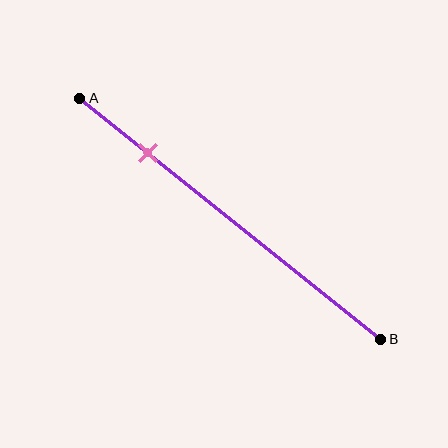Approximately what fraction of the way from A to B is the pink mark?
The pink mark is approximately 25% of the way from A to B.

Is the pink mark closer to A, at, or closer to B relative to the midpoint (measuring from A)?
The pink mark is closer to point A than the midpoint of segment AB.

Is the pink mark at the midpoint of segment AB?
No, the mark is at about 25% from A, not at the 50% midpoint.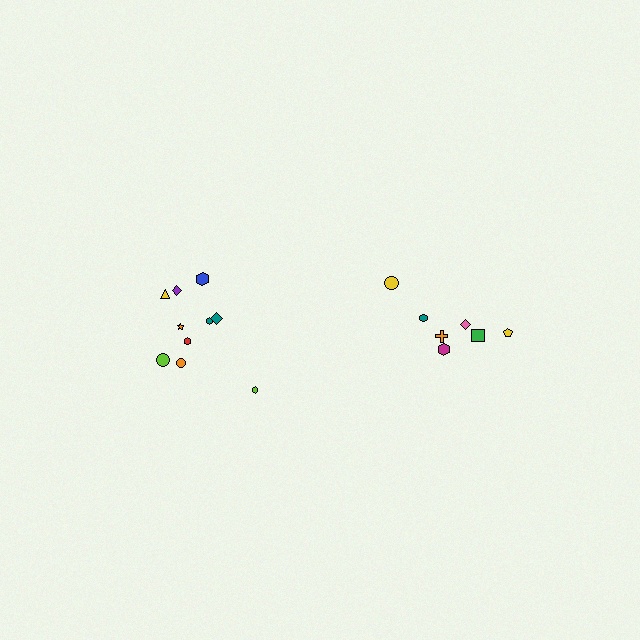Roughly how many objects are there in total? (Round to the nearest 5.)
Roughly 15 objects in total.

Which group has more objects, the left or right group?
The left group.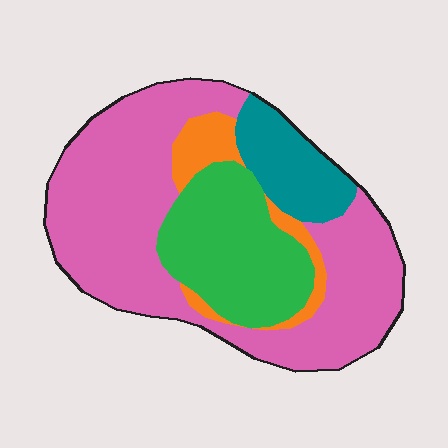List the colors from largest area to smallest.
From largest to smallest: pink, green, teal, orange.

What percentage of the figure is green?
Green takes up less than a quarter of the figure.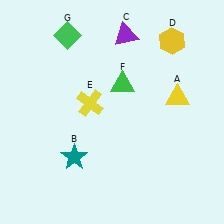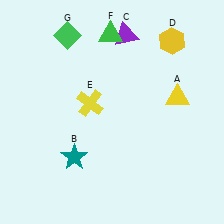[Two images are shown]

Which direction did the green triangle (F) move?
The green triangle (F) moved up.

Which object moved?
The green triangle (F) moved up.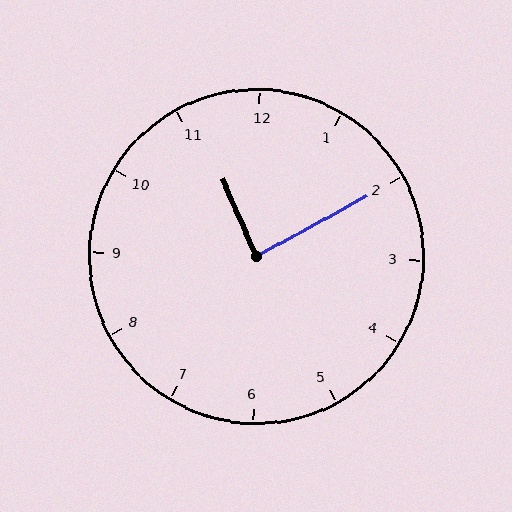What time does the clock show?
11:10.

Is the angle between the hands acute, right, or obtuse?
It is right.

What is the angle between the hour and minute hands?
Approximately 85 degrees.